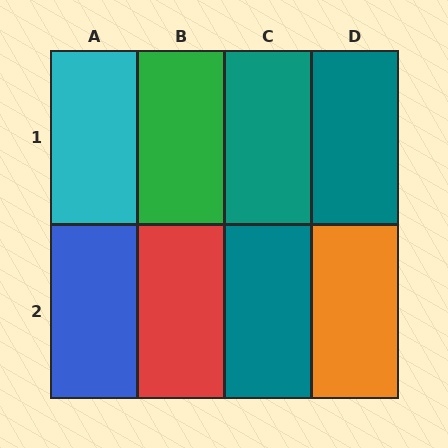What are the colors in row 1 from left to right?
Cyan, green, teal, teal.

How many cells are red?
1 cell is red.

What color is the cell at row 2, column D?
Orange.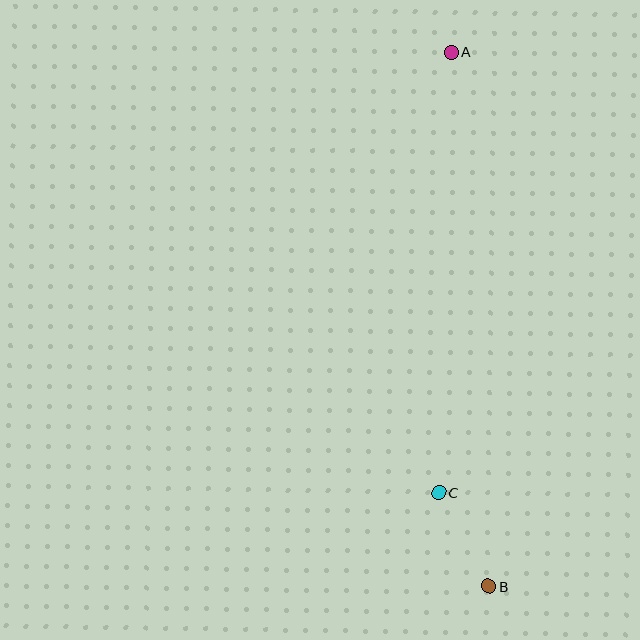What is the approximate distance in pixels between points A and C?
The distance between A and C is approximately 441 pixels.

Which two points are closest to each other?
Points B and C are closest to each other.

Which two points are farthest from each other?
Points A and B are farthest from each other.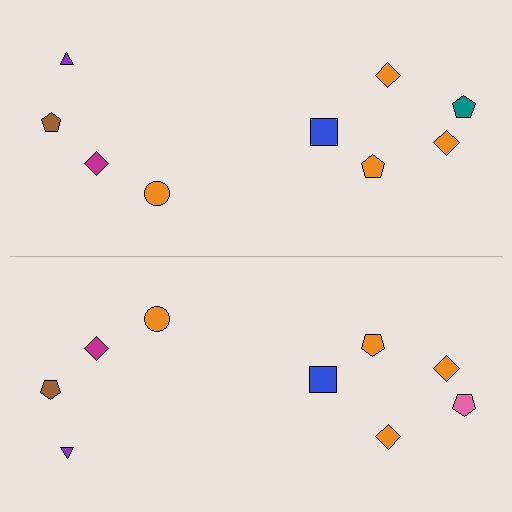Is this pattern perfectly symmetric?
No, the pattern is not perfectly symmetric. The pink pentagon on the bottom side breaks the symmetry — its mirror counterpart is teal.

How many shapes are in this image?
There are 18 shapes in this image.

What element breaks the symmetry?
The pink pentagon on the bottom side breaks the symmetry — its mirror counterpart is teal.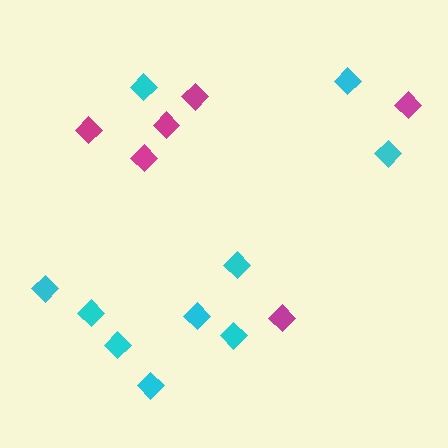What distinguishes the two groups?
There are 2 groups: one group of cyan diamonds (10) and one group of magenta diamonds (6).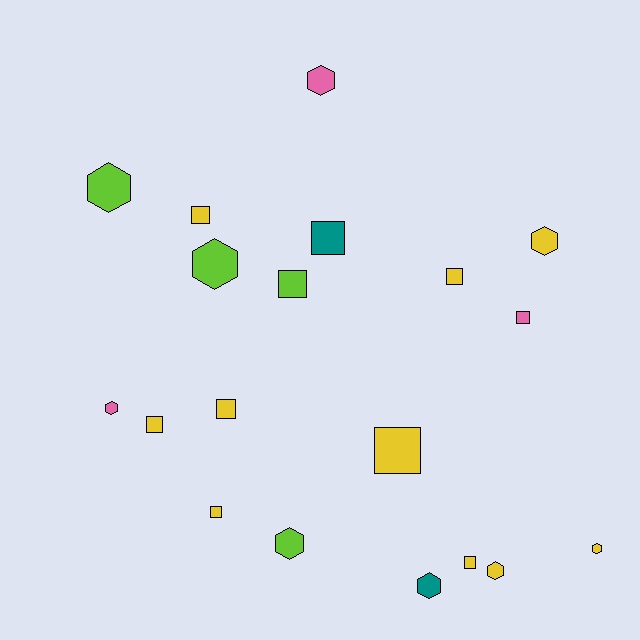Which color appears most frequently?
Yellow, with 10 objects.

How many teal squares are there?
There is 1 teal square.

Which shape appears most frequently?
Square, with 10 objects.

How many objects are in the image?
There are 19 objects.